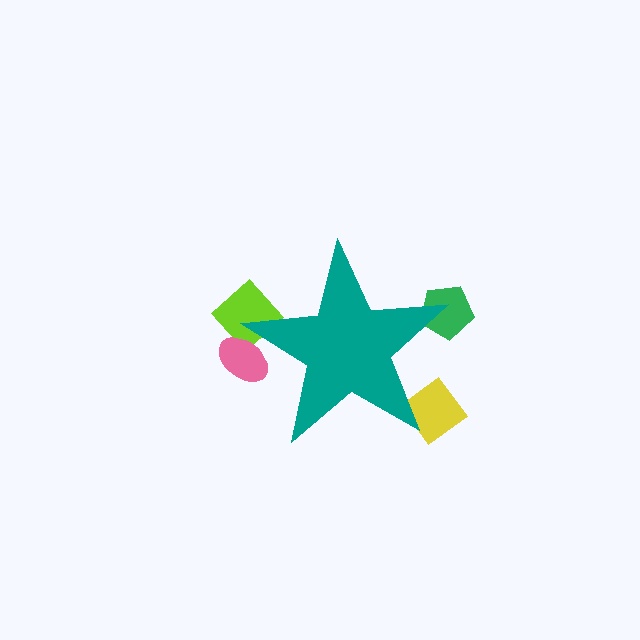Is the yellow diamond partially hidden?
Yes, the yellow diamond is partially hidden behind the teal star.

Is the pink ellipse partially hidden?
Yes, the pink ellipse is partially hidden behind the teal star.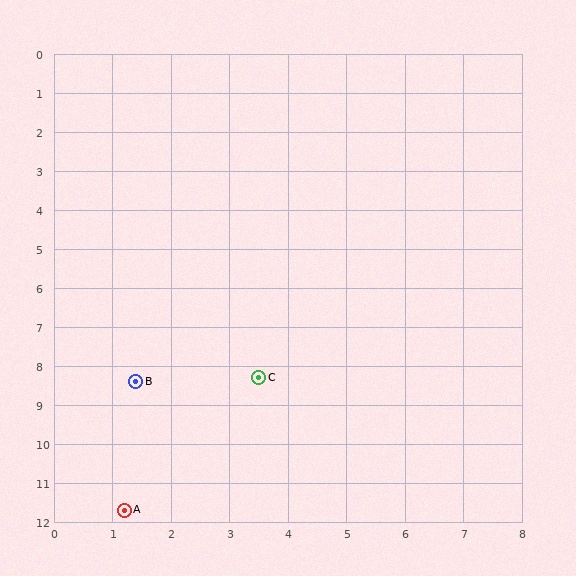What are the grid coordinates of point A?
Point A is at approximately (1.2, 11.7).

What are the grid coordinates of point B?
Point B is at approximately (1.4, 8.4).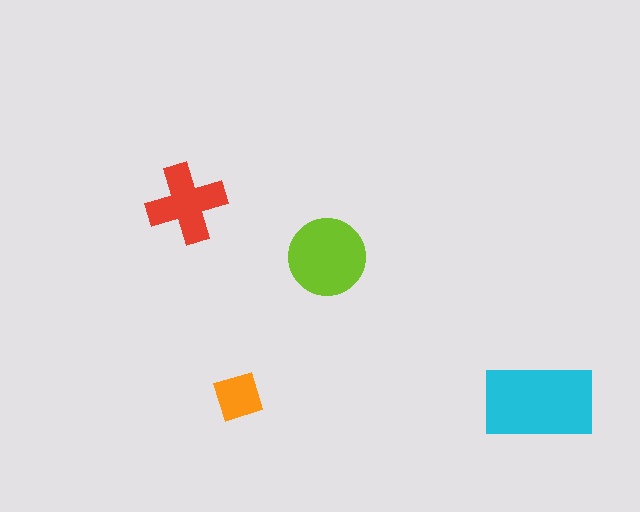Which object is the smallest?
The orange diamond.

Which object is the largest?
The cyan rectangle.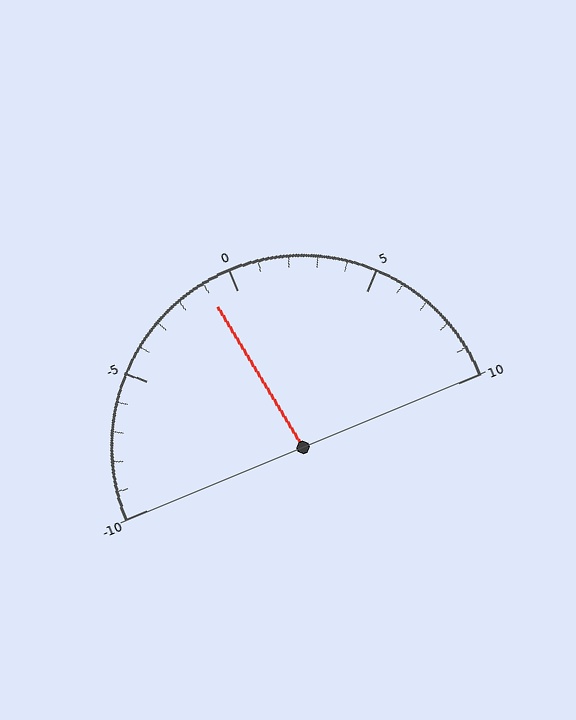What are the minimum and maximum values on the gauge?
The gauge ranges from -10 to 10.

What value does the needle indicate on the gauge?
The needle indicates approximately -1.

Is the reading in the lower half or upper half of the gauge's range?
The reading is in the lower half of the range (-10 to 10).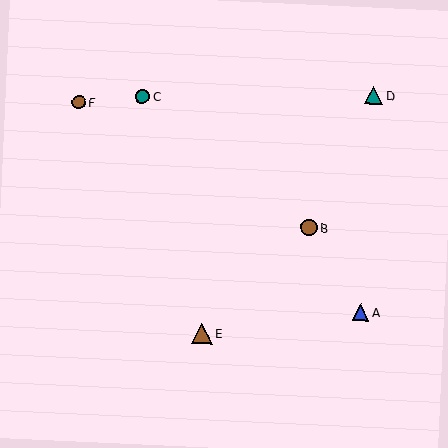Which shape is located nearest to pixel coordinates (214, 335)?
The brown triangle (labeled E) at (202, 334) is nearest to that location.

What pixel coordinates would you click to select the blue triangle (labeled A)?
Click at (361, 312) to select the blue triangle A.